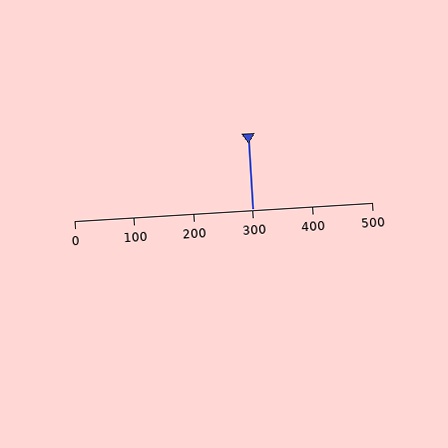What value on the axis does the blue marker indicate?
The marker indicates approximately 300.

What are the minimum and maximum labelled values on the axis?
The axis runs from 0 to 500.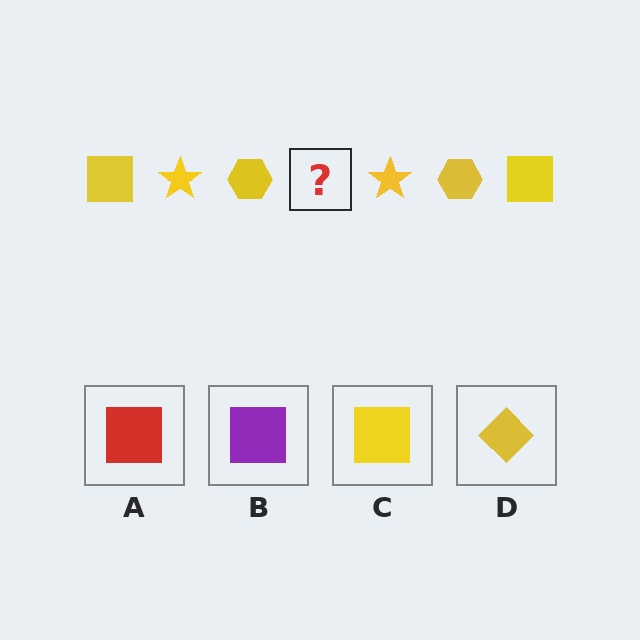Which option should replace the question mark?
Option C.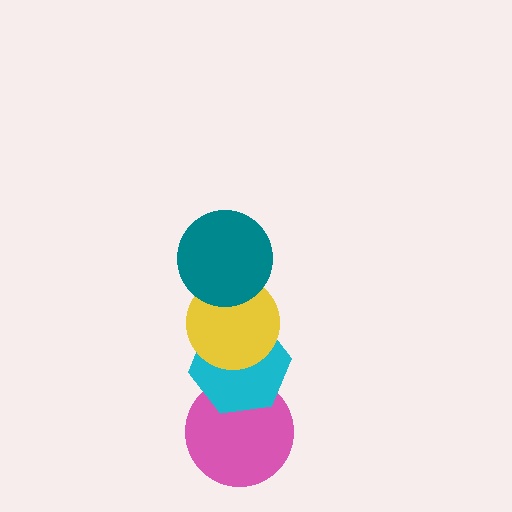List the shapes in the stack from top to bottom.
From top to bottom: the teal circle, the yellow circle, the cyan hexagon, the pink circle.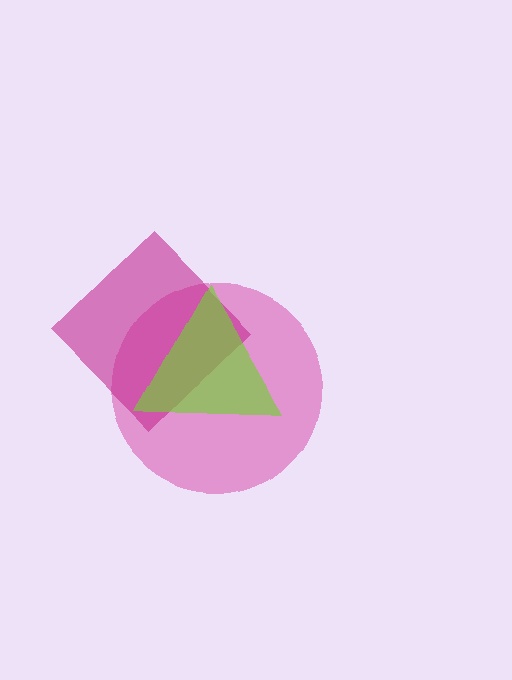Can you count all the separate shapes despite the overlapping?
Yes, there are 3 separate shapes.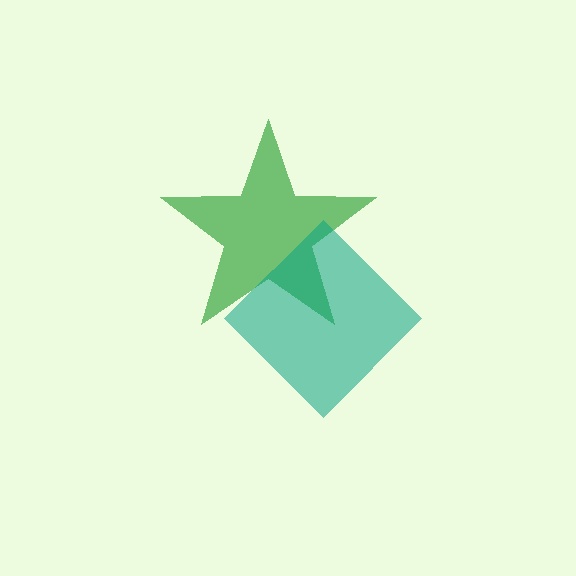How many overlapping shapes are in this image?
There are 2 overlapping shapes in the image.